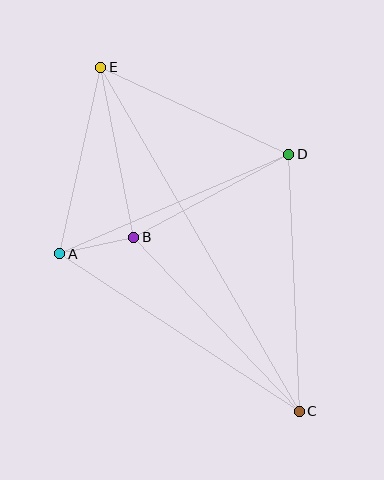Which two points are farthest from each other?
Points C and E are farthest from each other.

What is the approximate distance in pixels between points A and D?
The distance between A and D is approximately 250 pixels.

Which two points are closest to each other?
Points A and B are closest to each other.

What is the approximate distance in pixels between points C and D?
The distance between C and D is approximately 258 pixels.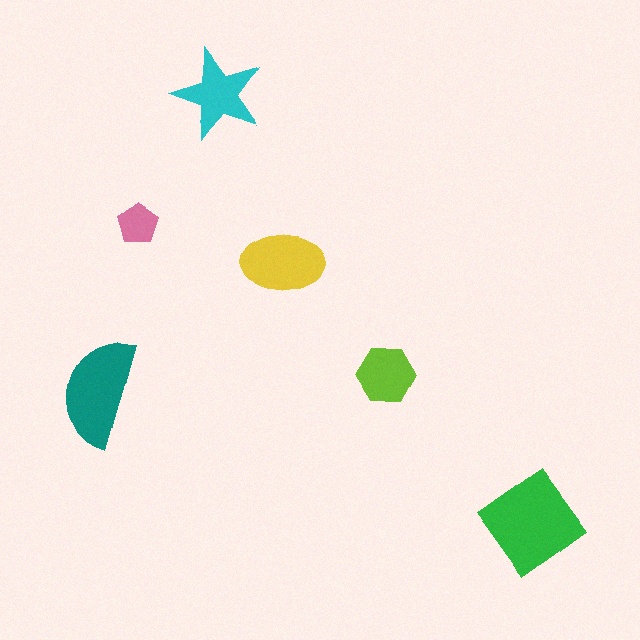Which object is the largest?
The green diamond.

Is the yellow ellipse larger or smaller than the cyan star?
Larger.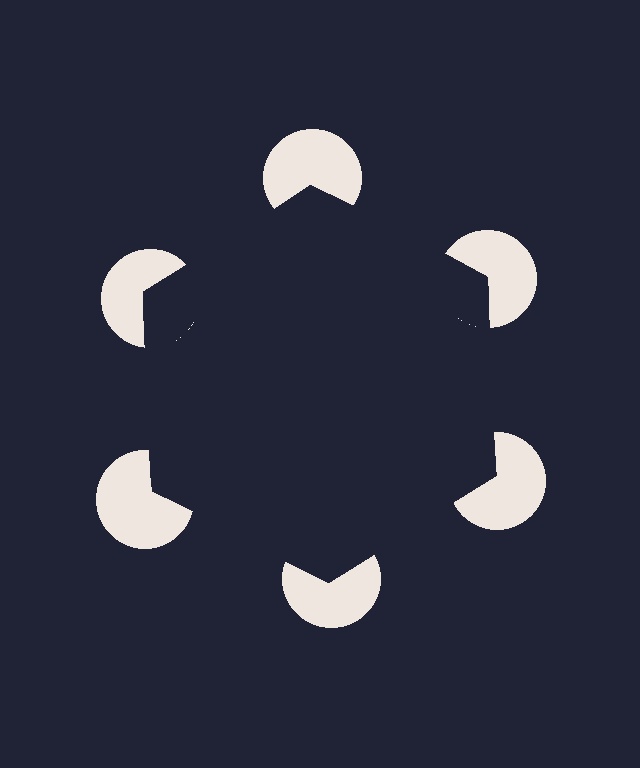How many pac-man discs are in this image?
There are 6 — one at each vertex of the illusory hexagon.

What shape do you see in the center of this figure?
An illusory hexagon — its edges are inferred from the aligned wedge cuts in the pac-man discs, not physically drawn.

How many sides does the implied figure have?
6 sides.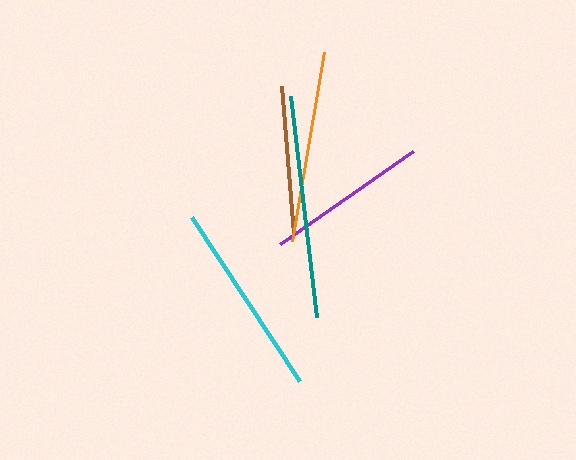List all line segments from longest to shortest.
From longest to shortest: teal, cyan, orange, purple, brown.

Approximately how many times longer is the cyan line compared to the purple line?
The cyan line is approximately 1.2 times the length of the purple line.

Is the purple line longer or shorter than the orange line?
The orange line is longer than the purple line.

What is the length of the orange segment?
The orange segment is approximately 191 pixels long.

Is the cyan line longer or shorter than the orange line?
The cyan line is longer than the orange line.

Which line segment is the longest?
The teal line is the longest at approximately 223 pixels.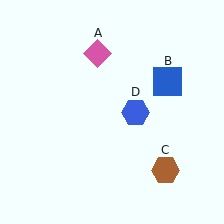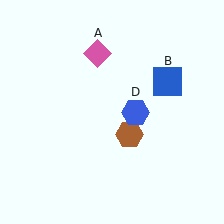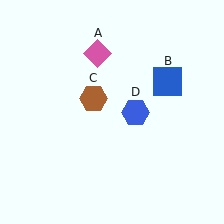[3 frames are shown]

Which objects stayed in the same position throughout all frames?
Pink diamond (object A) and blue square (object B) and blue hexagon (object D) remained stationary.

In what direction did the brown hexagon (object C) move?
The brown hexagon (object C) moved up and to the left.